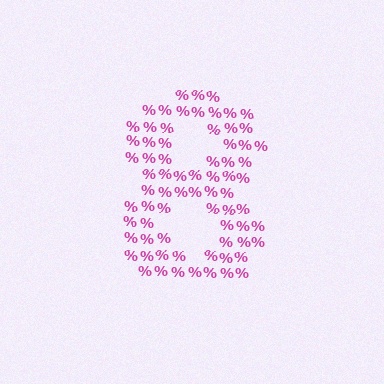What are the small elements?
The small elements are percent signs.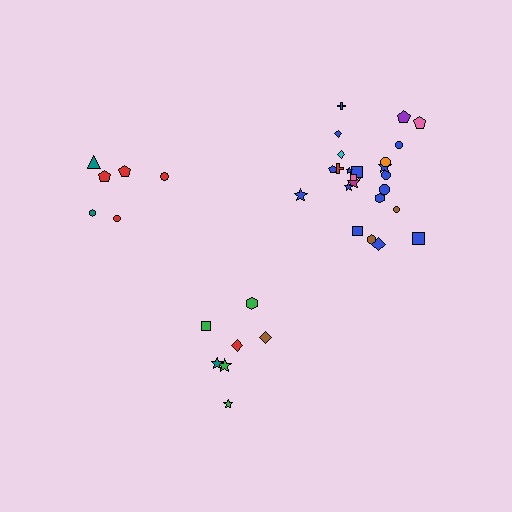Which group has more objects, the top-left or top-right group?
The top-right group.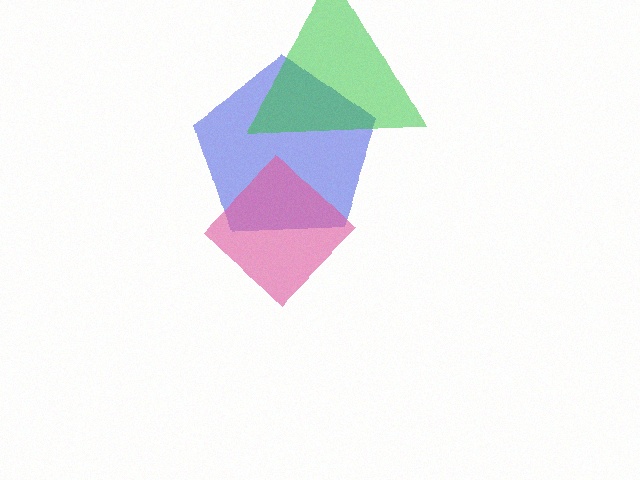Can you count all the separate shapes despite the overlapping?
Yes, there are 3 separate shapes.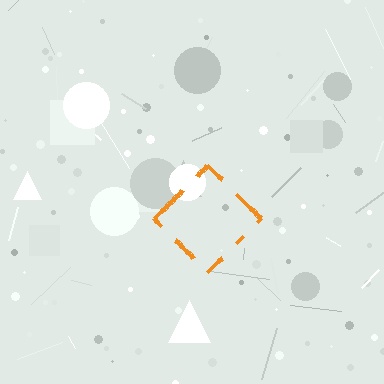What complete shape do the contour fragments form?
The contour fragments form a diamond.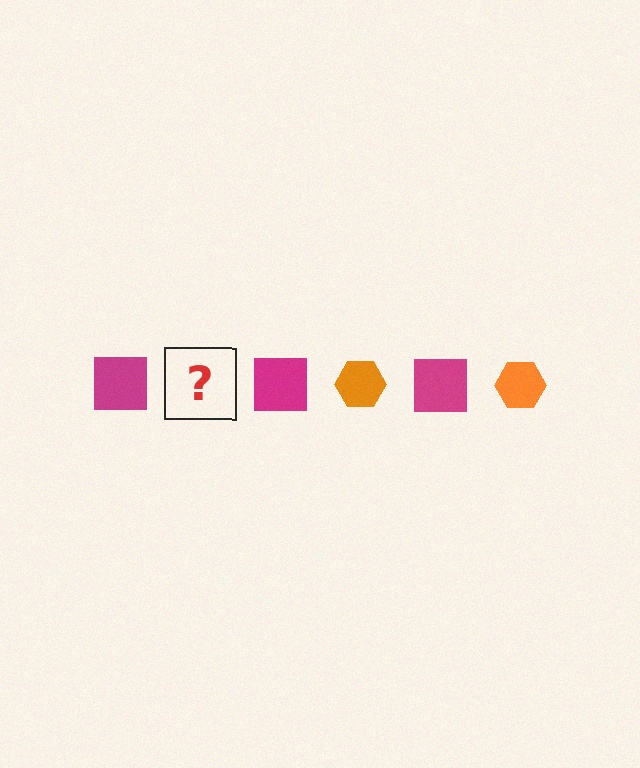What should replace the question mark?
The question mark should be replaced with an orange hexagon.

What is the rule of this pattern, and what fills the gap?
The rule is that the pattern alternates between magenta square and orange hexagon. The gap should be filled with an orange hexagon.